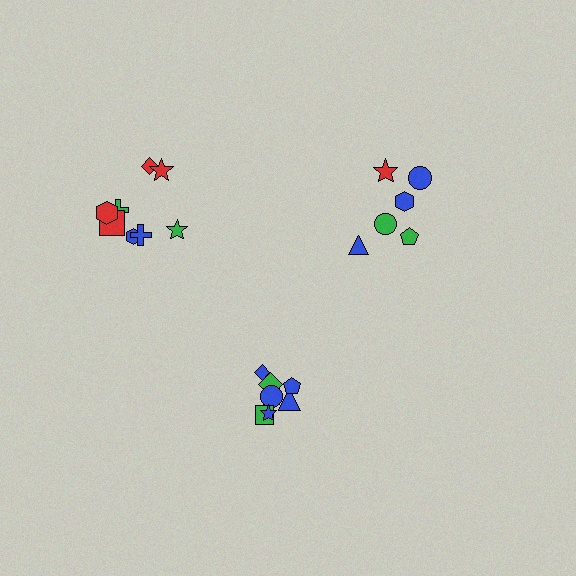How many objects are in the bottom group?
There are 7 objects.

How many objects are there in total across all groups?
There are 21 objects.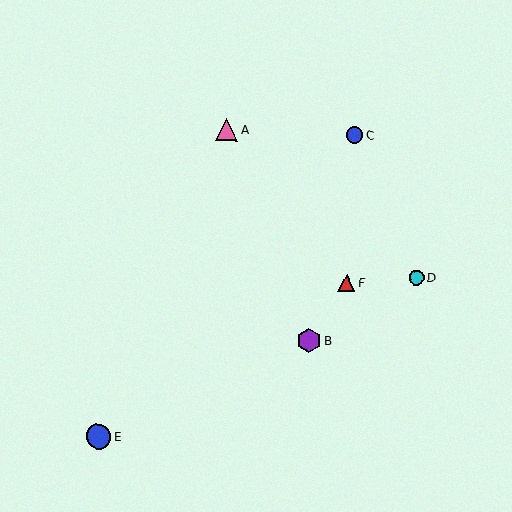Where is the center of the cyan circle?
The center of the cyan circle is at (416, 278).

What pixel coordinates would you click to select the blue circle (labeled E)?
Click at (99, 437) to select the blue circle E.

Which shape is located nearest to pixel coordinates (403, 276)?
The cyan circle (labeled D) at (416, 278) is nearest to that location.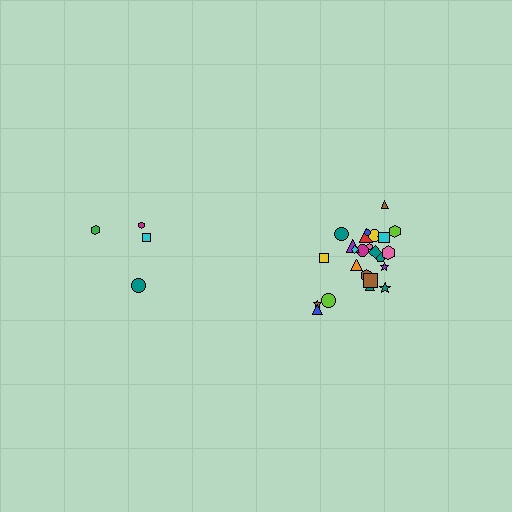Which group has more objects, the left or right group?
The right group.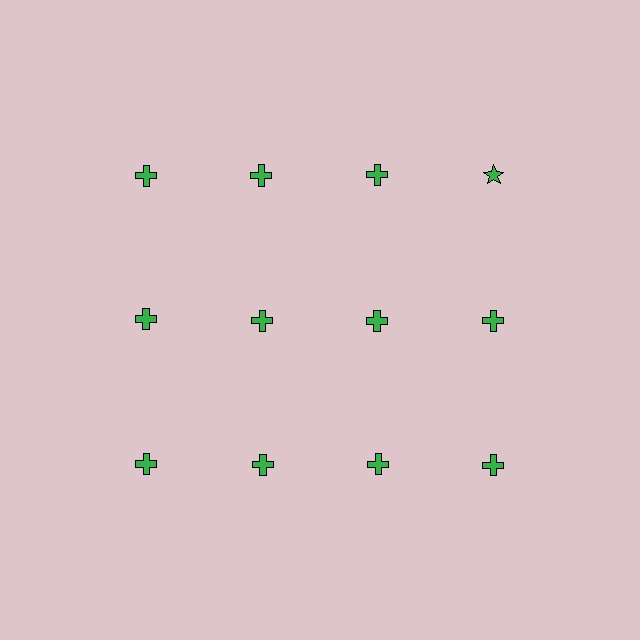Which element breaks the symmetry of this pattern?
The green star in the top row, second from right column breaks the symmetry. All other shapes are green crosses.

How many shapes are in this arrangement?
There are 12 shapes arranged in a grid pattern.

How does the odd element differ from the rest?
It has a different shape: star instead of cross.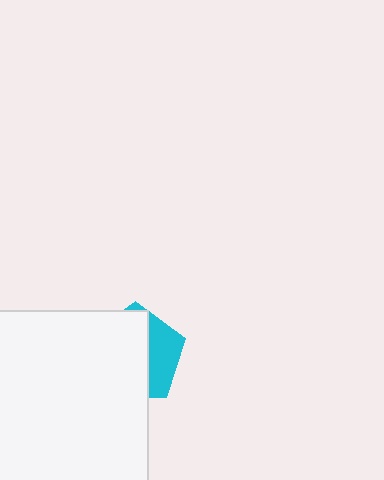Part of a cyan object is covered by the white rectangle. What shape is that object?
It is a pentagon.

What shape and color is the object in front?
The object in front is a white rectangle.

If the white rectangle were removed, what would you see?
You would see the complete cyan pentagon.